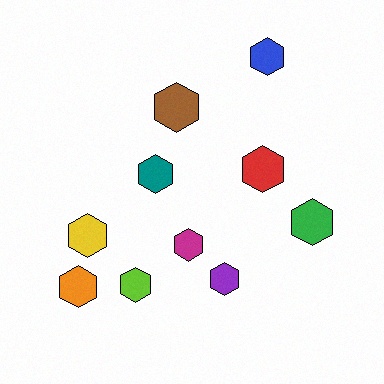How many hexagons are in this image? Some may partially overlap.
There are 10 hexagons.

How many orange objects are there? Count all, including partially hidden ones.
There is 1 orange object.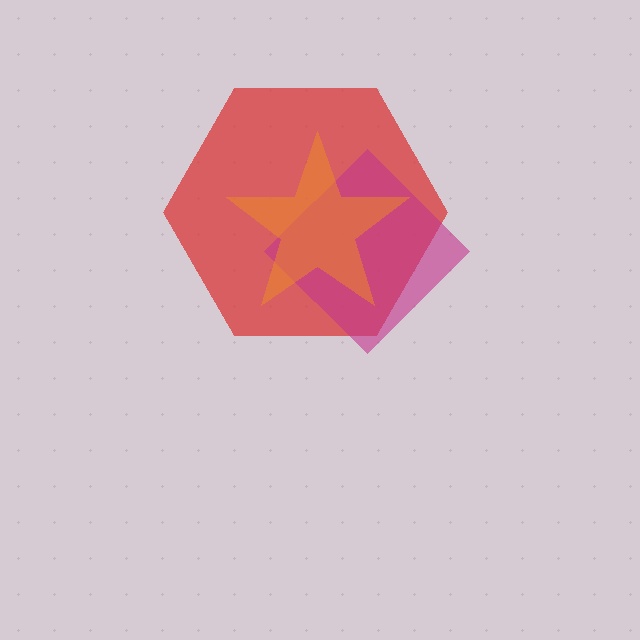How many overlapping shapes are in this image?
There are 3 overlapping shapes in the image.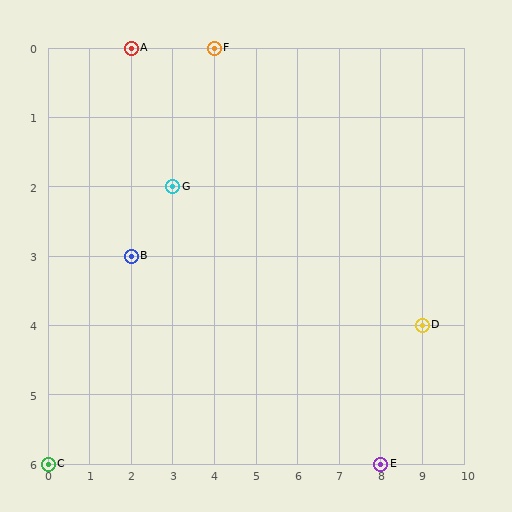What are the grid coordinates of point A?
Point A is at grid coordinates (2, 0).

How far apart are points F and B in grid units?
Points F and B are 2 columns and 3 rows apart (about 3.6 grid units diagonally).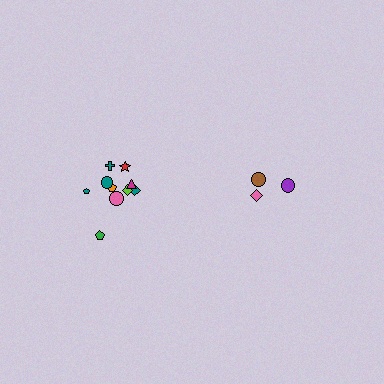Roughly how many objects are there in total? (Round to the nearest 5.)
Roughly 15 objects in total.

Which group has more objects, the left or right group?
The left group.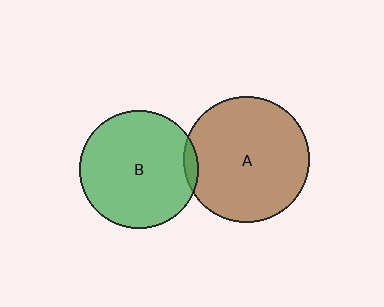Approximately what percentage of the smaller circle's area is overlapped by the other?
Approximately 5%.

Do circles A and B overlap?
Yes.